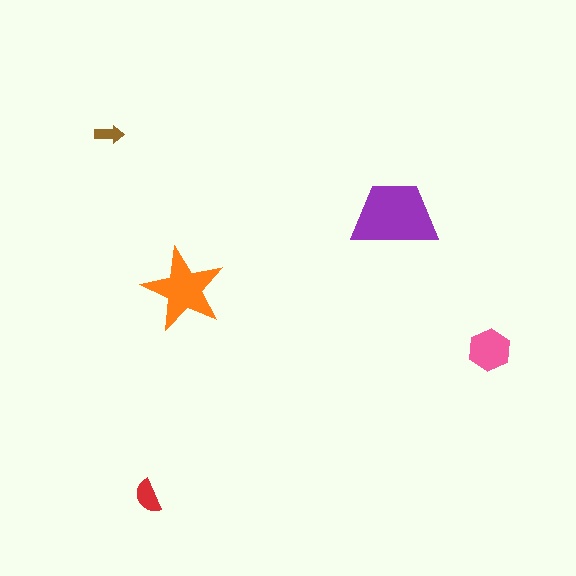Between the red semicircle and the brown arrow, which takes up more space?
The red semicircle.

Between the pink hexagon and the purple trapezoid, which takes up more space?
The purple trapezoid.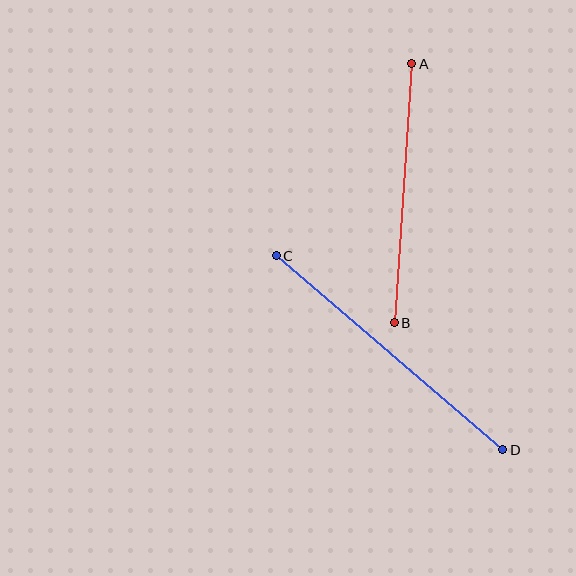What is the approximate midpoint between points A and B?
The midpoint is at approximately (403, 193) pixels.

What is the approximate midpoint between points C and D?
The midpoint is at approximately (390, 353) pixels.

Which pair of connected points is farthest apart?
Points C and D are farthest apart.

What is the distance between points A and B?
The distance is approximately 259 pixels.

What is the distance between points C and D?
The distance is approximately 298 pixels.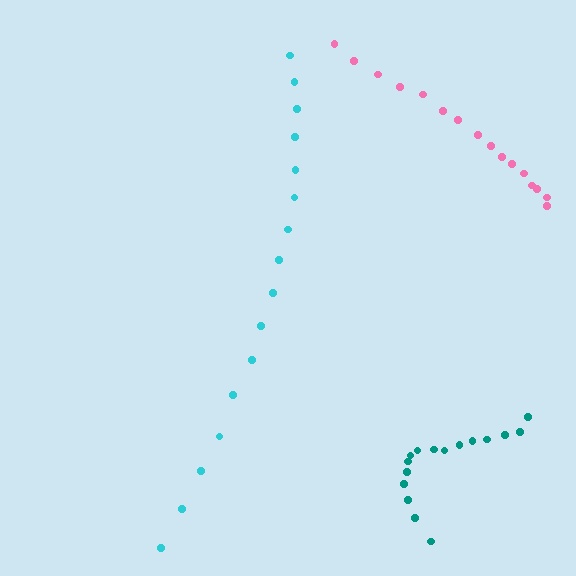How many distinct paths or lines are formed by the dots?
There are 3 distinct paths.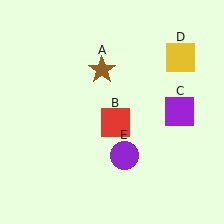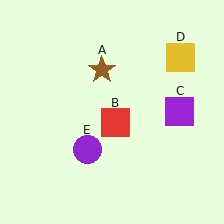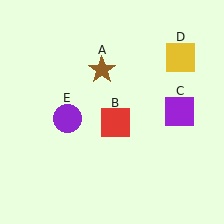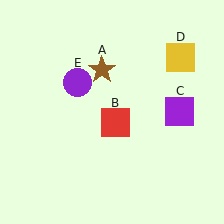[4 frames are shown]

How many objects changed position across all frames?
1 object changed position: purple circle (object E).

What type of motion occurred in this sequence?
The purple circle (object E) rotated clockwise around the center of the scene.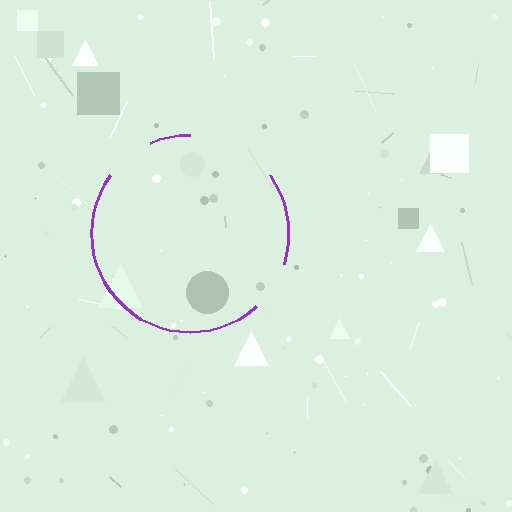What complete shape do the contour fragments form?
The contour fragments form a circle.